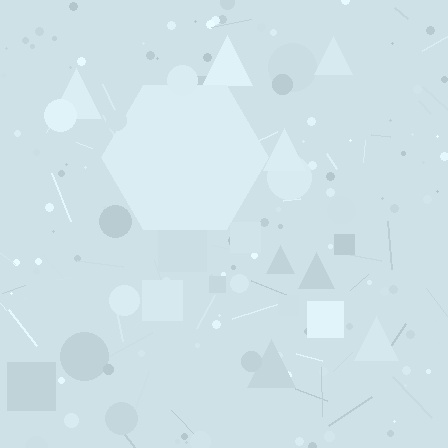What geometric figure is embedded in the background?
A hexagon is embedded in the background.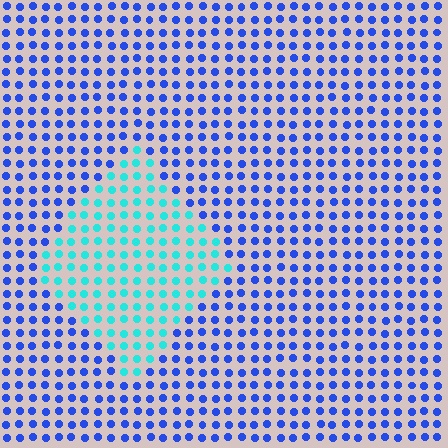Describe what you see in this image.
The image is filled with small blue elements in a uniform arrangement. A diamond-shaped region is visible where the elements are tinted to a slightly different hue, forming a subtle color boundary.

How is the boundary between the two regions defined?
The boundary is defined purely by a slight shift in hue (about 51 degrees). Spacing, size, and orientation are identical on both sides.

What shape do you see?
I see a diamond.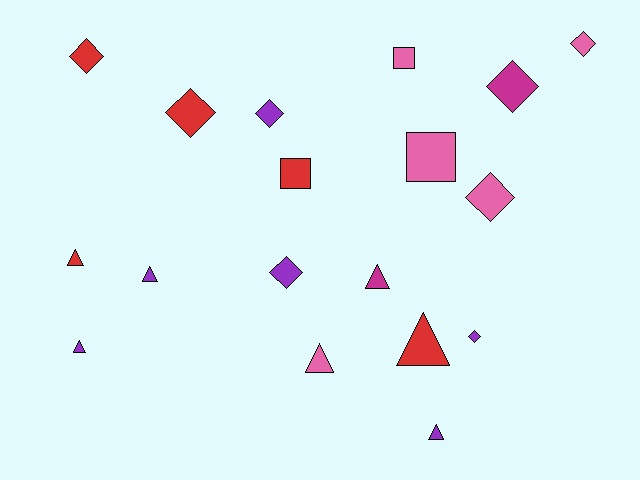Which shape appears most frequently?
Diamond, with 8 objects.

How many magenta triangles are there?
There is 1 magenta triangle.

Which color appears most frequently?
Purple, with 6 objects.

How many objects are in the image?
There are 18 objects.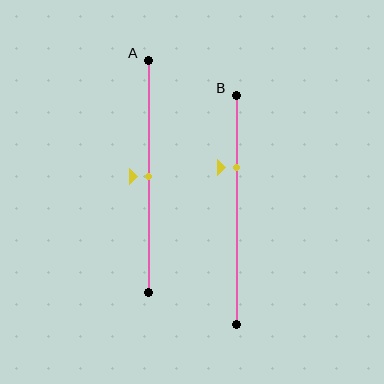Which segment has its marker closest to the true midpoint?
Segment A has its marker closest to the true midpoint.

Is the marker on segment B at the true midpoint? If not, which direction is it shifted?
No, the marker on segment B is shifted upward by about 18% of the segment length.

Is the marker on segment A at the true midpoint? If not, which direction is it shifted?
Yes, the marker on segment A is at the true midpoint.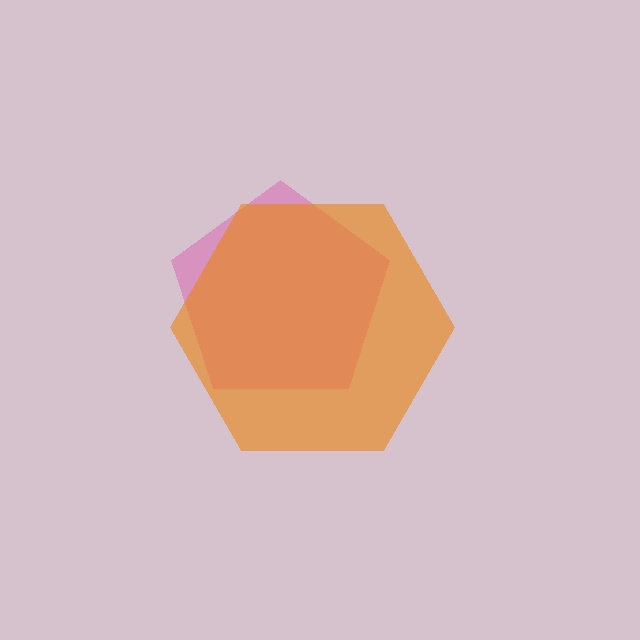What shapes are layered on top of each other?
The layered shapes are: a pink pentagon, an orange hexagon.